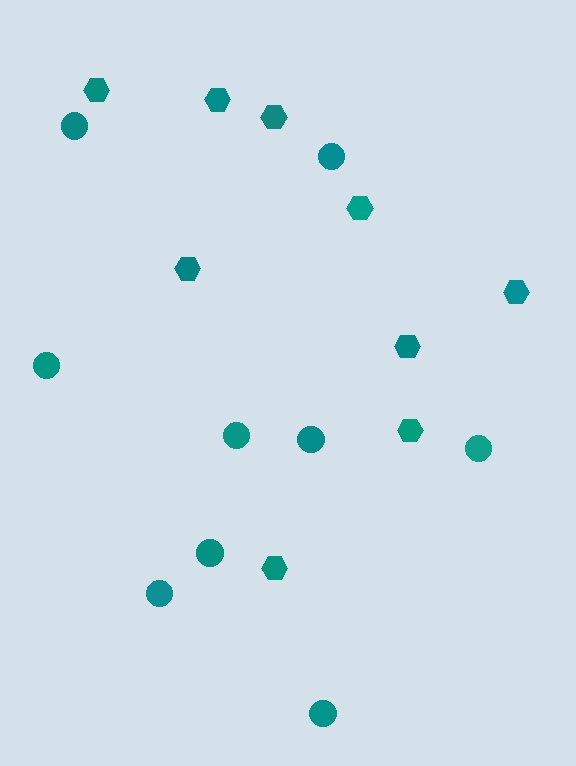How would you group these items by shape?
There are 2 groups: one group of circles (9) and one group of hexagons (9).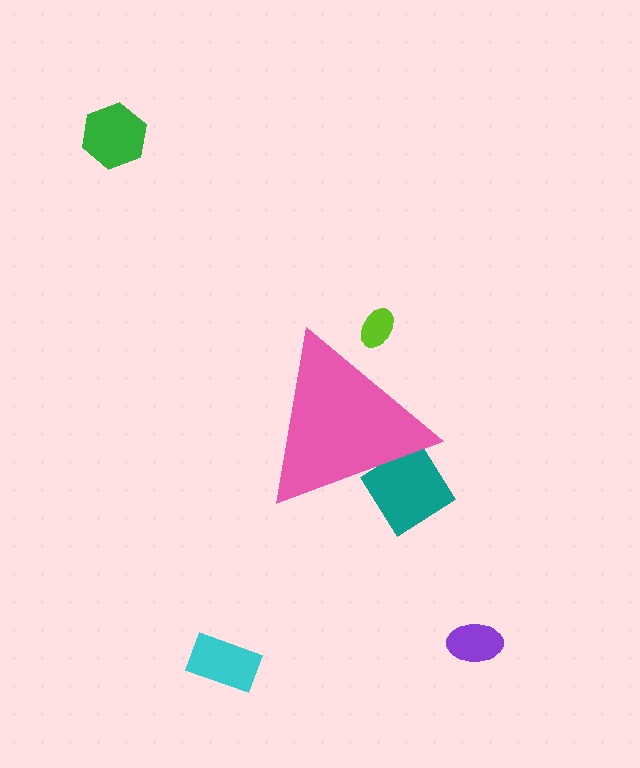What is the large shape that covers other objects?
A pink triangle.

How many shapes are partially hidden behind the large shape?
2 shapes are partially hidden.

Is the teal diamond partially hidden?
Yes, the teal diamond is partially hidden behind the pink triangle.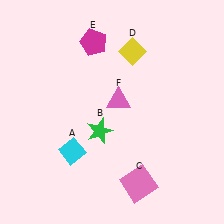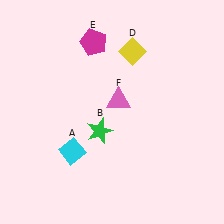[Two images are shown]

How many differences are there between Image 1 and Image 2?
There is 1 difference between the two images.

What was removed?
The pink square (C) was removed in Image 2.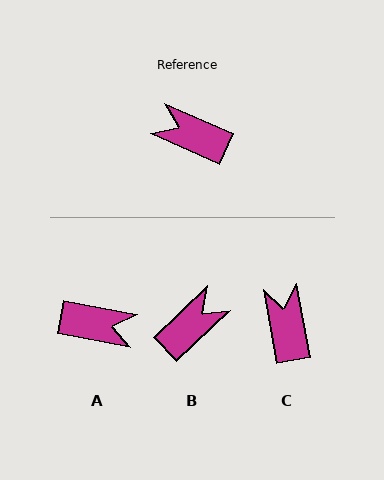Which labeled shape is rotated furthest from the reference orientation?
A, about 167 degrees away.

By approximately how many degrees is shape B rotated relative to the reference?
Approximately 113 degrees clockwise.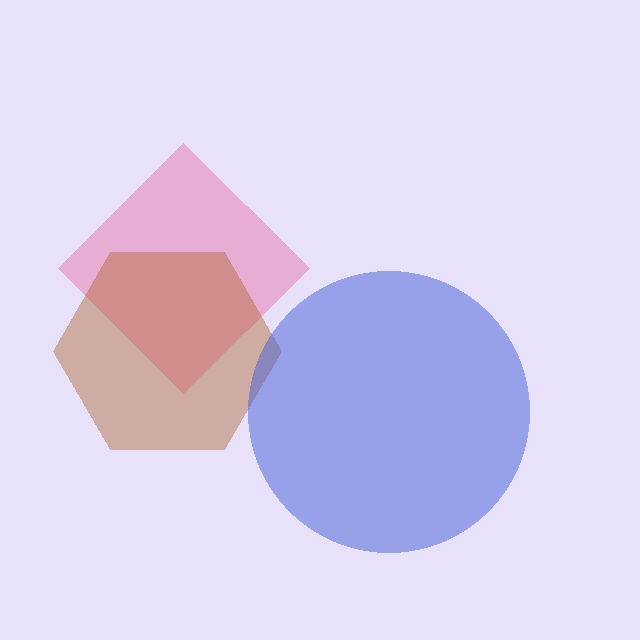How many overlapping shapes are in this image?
There are 3 overlapping shapes in the image.